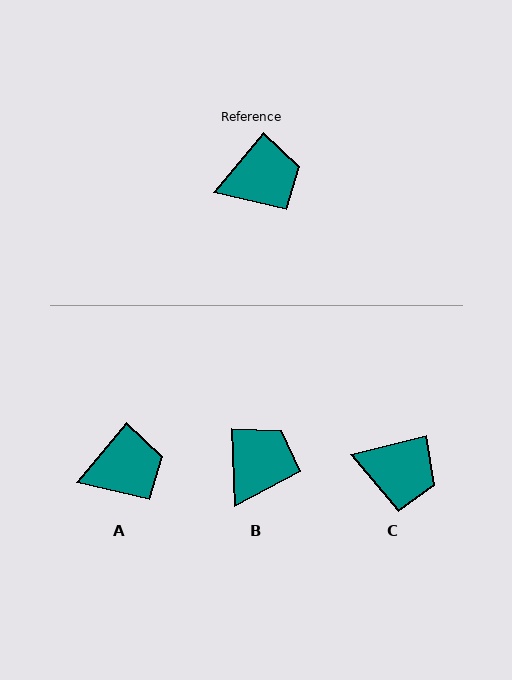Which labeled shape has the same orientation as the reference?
A.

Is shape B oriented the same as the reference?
No, it is off by about 41 degrees.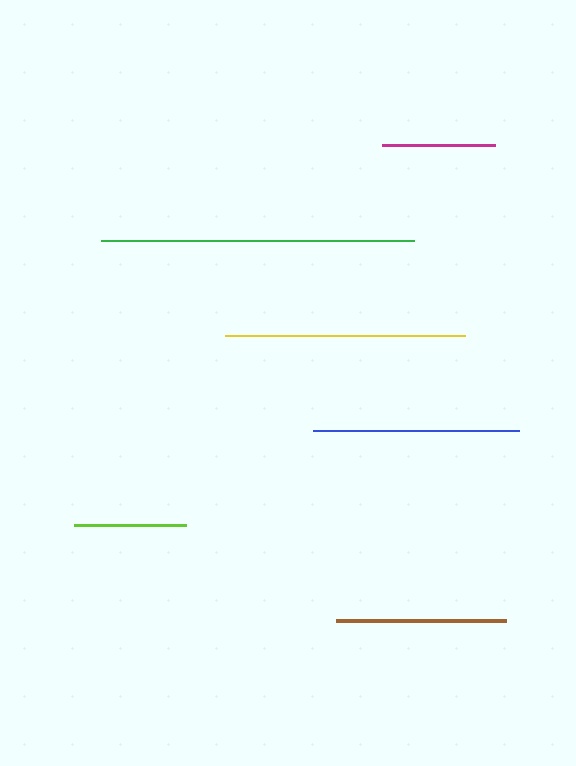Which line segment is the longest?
The green line is the longest at approximately 313 pixels.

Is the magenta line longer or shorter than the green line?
The green line is longer than the magenta line.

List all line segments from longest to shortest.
From longest to shortest: green, yellow, blue, brown, magenta, lime.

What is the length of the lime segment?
The lime segment is approximately 112 pixels long.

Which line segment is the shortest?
The lime line is the shortest at approximately 112 pixels.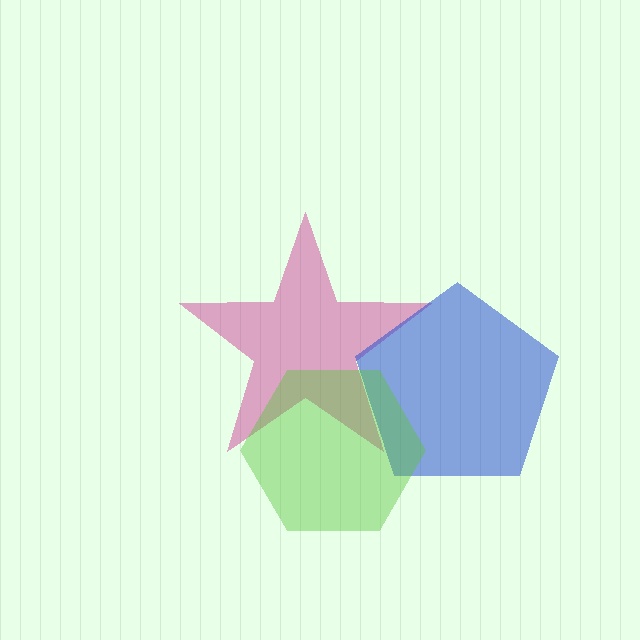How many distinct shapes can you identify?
There are 3 distinct shapes: a magenta star, a blue pentagon, a lime hexagon.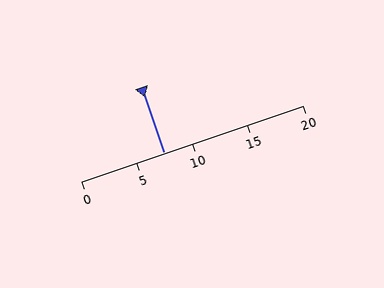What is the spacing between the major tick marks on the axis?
The major ticks are spaced 5 apart.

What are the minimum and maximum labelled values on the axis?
The axis runs from 0 to 20.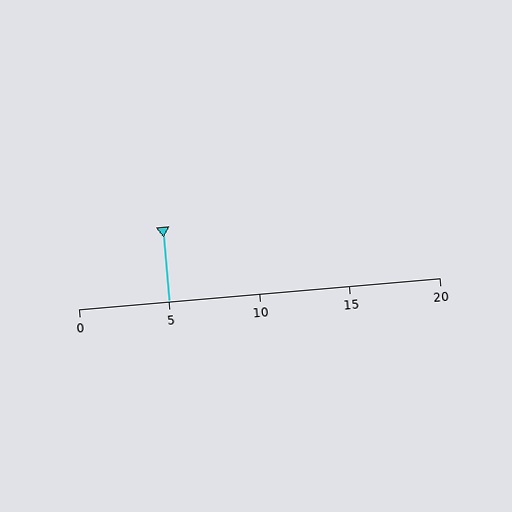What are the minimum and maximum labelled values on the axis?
The axis runs from 0 to 20.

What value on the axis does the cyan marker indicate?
The marker indicates approximately 5.